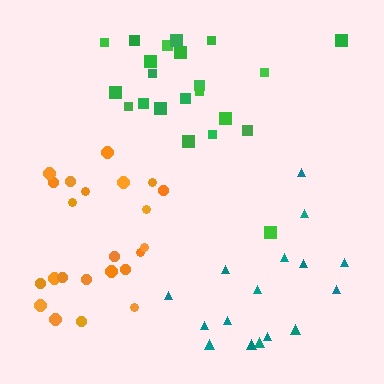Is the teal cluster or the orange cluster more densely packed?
Orange.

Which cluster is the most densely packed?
Orange.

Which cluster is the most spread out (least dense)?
Teal.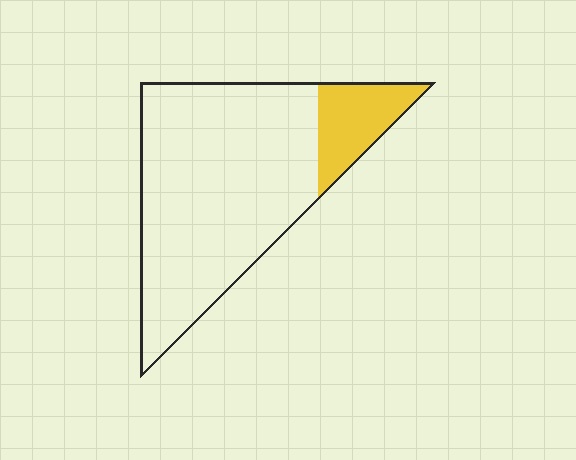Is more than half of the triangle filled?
No.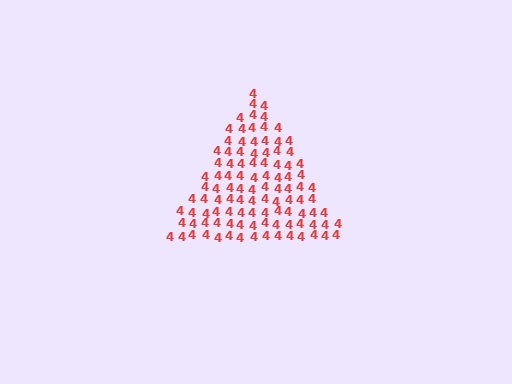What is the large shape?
The large shape is a triangle.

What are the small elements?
The small elements are digit 4's.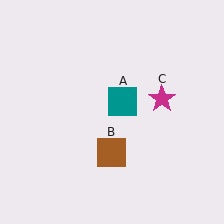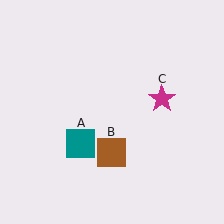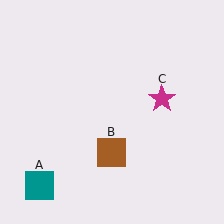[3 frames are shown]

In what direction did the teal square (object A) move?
The teal square (object A) moved down and to the left.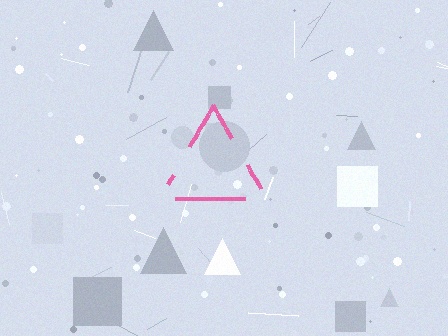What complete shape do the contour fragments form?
The contour fragments form a triangle.